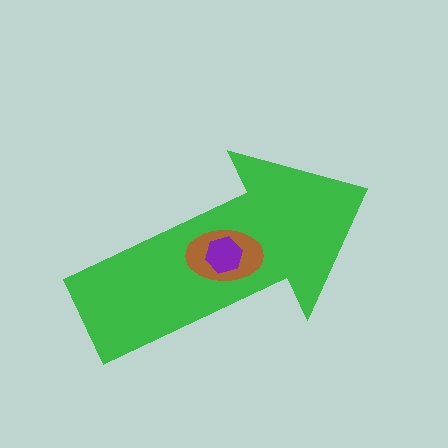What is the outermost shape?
The green arrow.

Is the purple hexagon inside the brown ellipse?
Yes.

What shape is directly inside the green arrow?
The brown ellipse.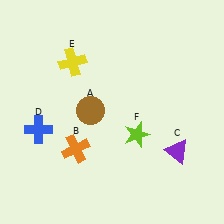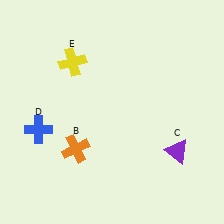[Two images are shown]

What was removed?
The lime star (F), the brown circle (A) were removed in Image 2.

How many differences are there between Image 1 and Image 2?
There are 2 differences between the two images.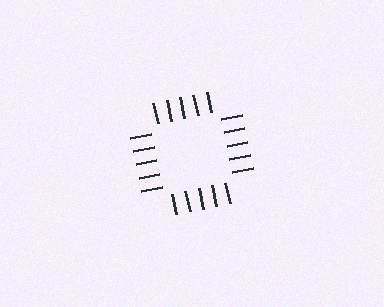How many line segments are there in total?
20 — 5 along each of the 4 edges.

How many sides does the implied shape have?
4 sides — the line-ends trace a square.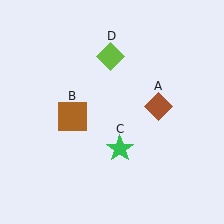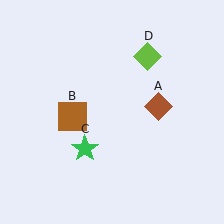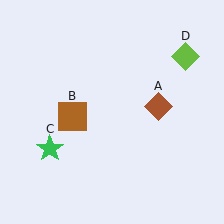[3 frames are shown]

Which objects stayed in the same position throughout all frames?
Brown diamond (object A) and brown square (object B) remained stationary.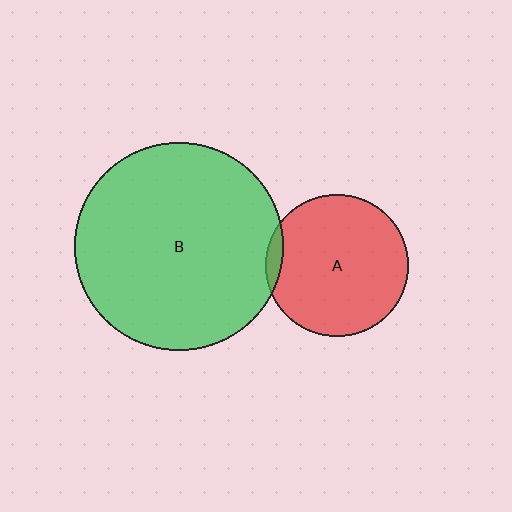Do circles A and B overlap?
Yes.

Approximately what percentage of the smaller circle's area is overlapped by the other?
Approximately 5%.